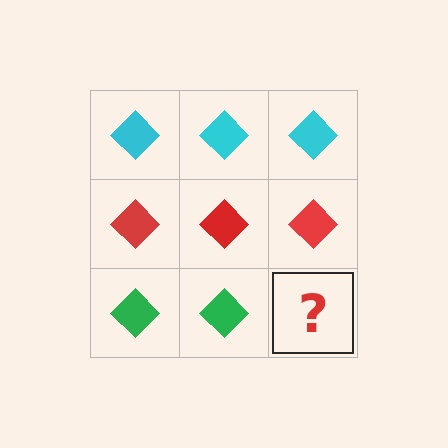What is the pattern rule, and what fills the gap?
The rule is that each row has a consistent color. The gap should be filled with a green diamond.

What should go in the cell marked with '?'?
The missing cell should contain a green diamond.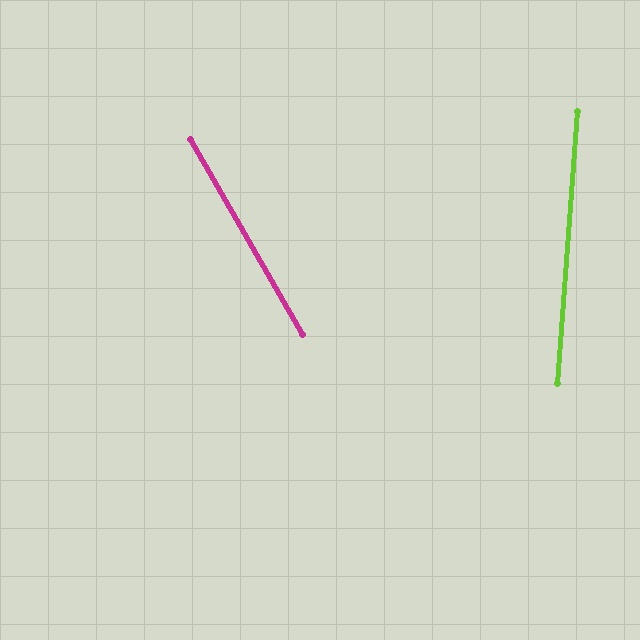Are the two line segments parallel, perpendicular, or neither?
Neither parallel nor perpendicular — they differ by about 34°.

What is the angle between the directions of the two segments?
Approximately 34 degrees.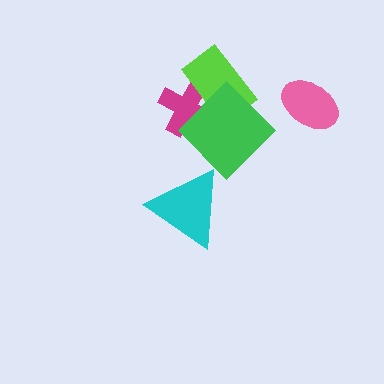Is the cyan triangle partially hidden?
No, no other shape covers it.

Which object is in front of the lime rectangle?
The green diamond is in front of the lime rectangle.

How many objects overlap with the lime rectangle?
2 objects overlap with the lime rectangle.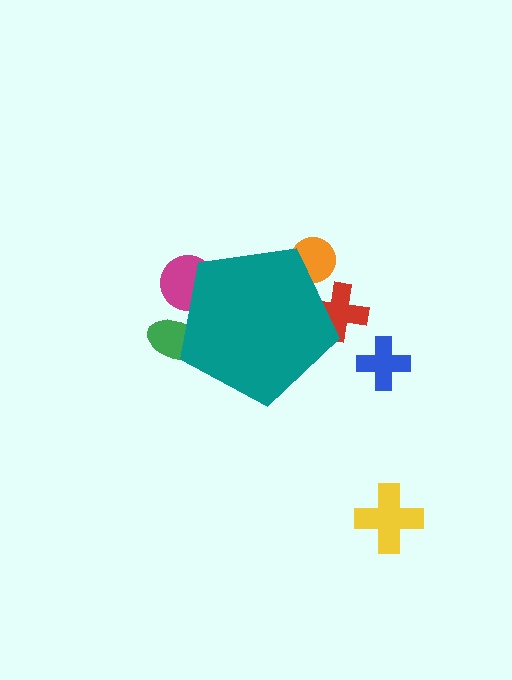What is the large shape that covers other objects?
A teal pentagon.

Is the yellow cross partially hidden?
No, the yellow cross is fully visible.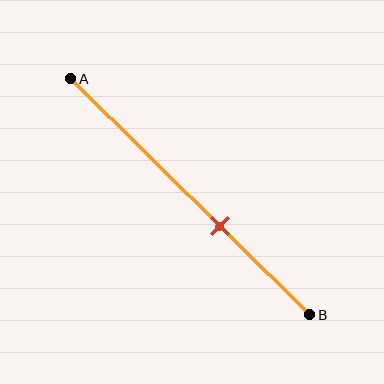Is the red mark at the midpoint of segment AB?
No, the mark is at about 65% from A, not at the 50% midpoint.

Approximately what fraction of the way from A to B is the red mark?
The red mark is approximately 65% of the way from A to B.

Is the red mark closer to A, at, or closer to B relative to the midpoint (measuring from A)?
The red mark is closer to point B than the midpoint of segment AB.